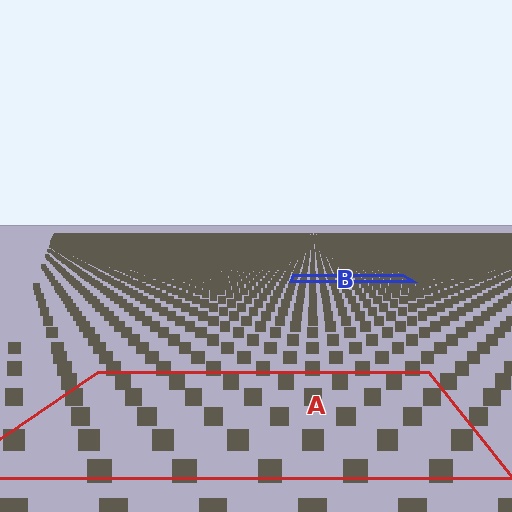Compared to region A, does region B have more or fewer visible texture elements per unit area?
Region B has more texture elements per unit area — they are packed more densely because it is farther away.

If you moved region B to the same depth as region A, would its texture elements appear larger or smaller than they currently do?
They would appear larger. At a closer depth, the same texture elements are projected at a bigger on-screen size.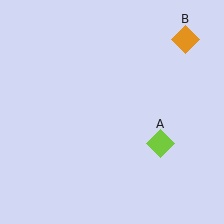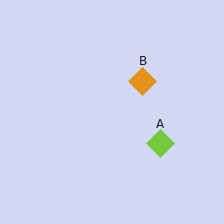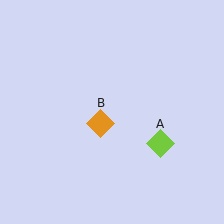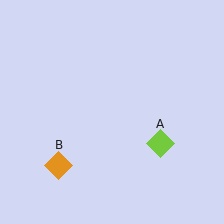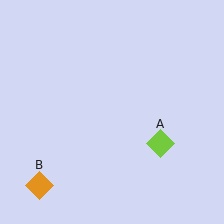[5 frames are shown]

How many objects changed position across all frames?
1 object changed position: orange diamond (object B).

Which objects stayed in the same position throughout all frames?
Lime diamond (object A) remained stationary.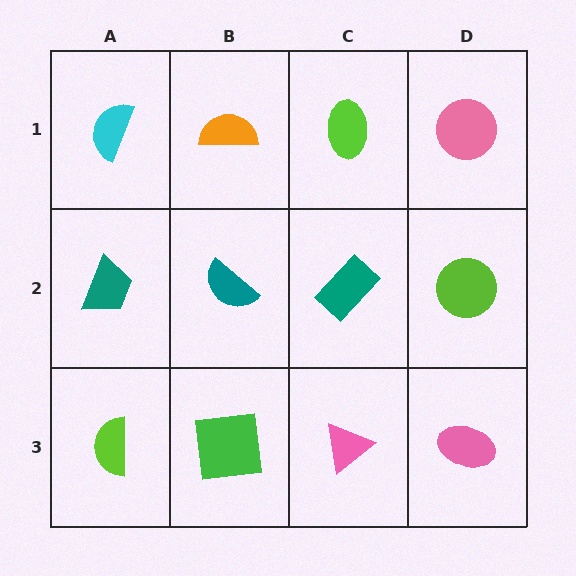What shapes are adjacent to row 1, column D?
A lime circle (row 2, column D), a lime ellipse (row 1, column C).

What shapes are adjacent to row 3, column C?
A teal rectangle (row 2, column C), a green square (row 3, column B), a pink ellipse (row 3, column D).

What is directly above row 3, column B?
A teal semicircle.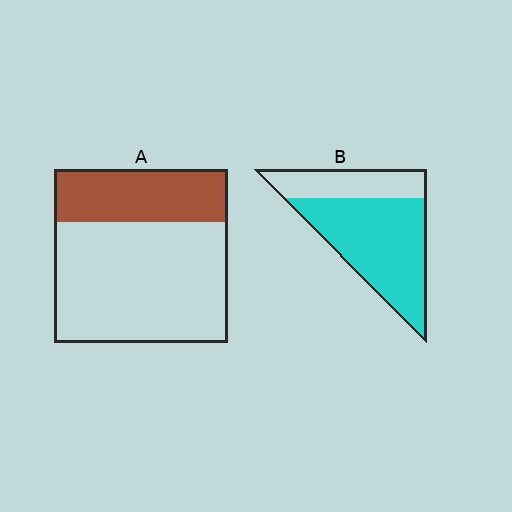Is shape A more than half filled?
No.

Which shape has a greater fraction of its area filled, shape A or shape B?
Shape B.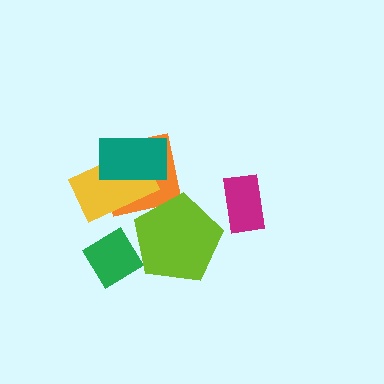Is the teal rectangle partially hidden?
No, no other shape covers it.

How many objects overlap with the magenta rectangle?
0 objects overlap with the magenta rectangle.